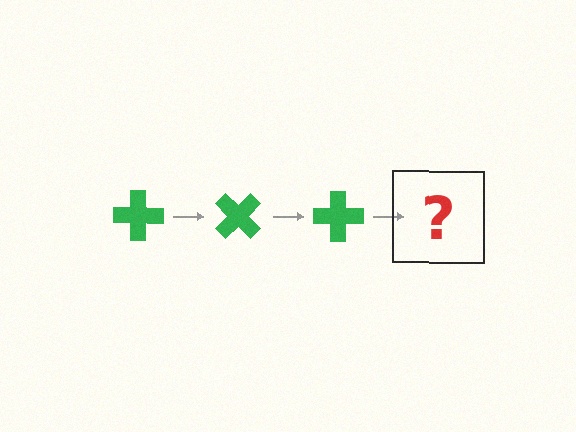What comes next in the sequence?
The next element should be a green cross rotated 135 degrees.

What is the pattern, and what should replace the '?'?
The pattern is that the cross rotates 45 degrees each step. The '?' should be a green cross rotated 135 degrees.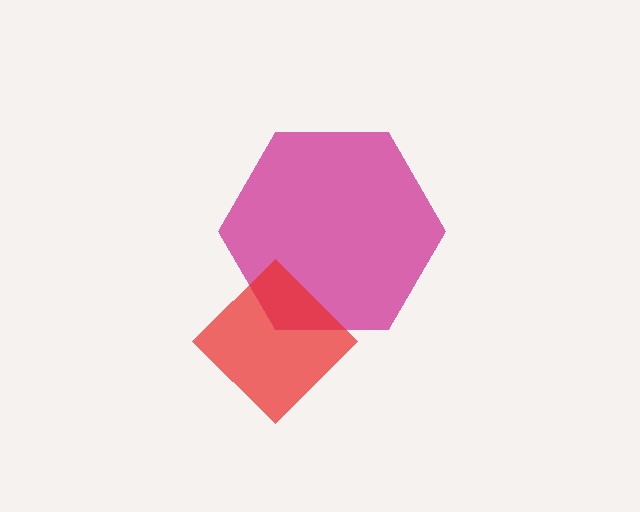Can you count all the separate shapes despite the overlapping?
Yes, there are 2 separate shapes.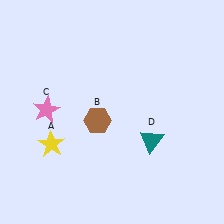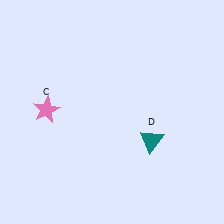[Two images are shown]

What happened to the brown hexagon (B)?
The brown hexagon (B) was removed in Image 2. It was in the bottom-left area of Image 1.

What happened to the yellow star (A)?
The yellow star (A) was removed in Image 2. It was in the bottom-left area of Image 1.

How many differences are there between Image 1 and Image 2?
There are 2 differences between the two images.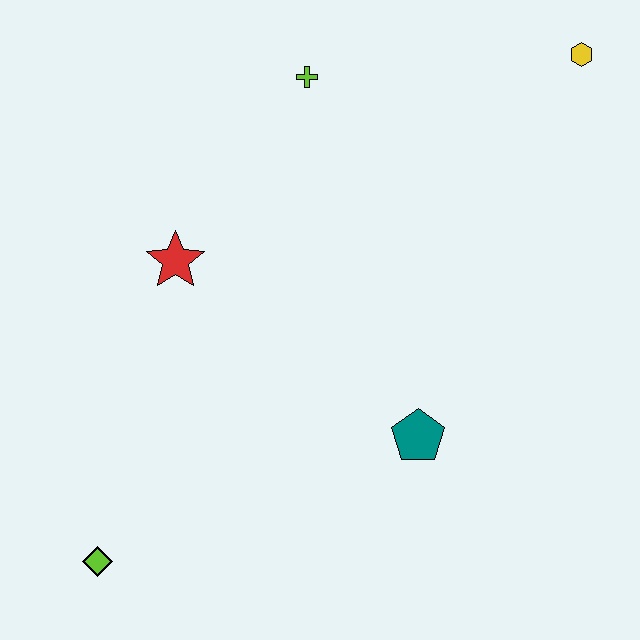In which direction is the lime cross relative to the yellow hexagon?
The lime cross is to the left of the yellow hexagon.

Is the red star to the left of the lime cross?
Yes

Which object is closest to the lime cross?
The red star is closest to the lime cross.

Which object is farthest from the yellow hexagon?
The lime diamond is farthest from the yellow hexagon.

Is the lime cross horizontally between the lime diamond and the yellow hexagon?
Yes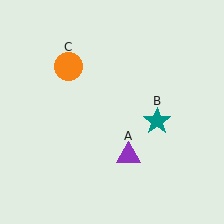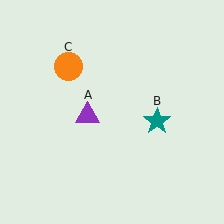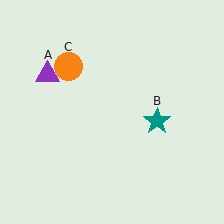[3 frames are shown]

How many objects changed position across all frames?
1 object changed position: purple triangle (object A).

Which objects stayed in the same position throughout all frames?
Teal star (object B) and orange circle (object C) remained stationary.